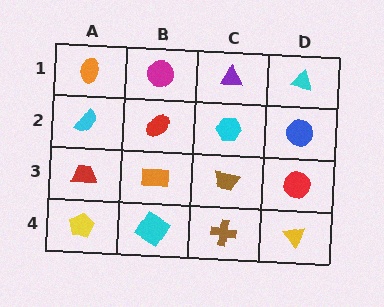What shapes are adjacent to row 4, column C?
A brown trapezoid (row 3, column C), a cyan diamond (row 4, column B), a yellow triangle (row 4, column D).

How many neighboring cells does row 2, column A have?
3.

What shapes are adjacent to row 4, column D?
A red circle (row 3, column D), a brown cross (row 4, column C).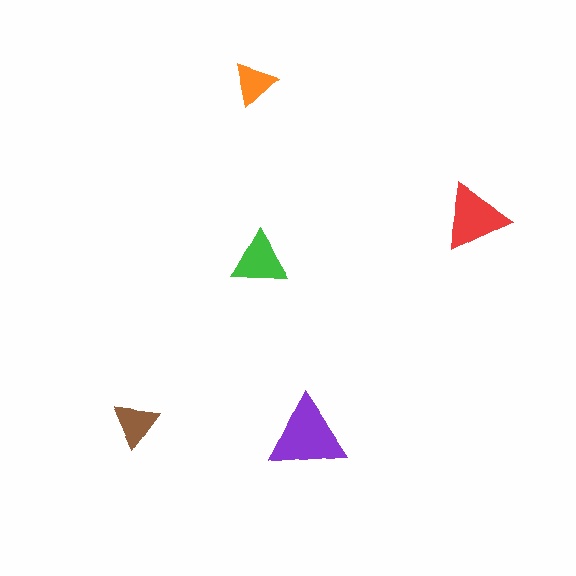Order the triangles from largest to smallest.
the purple one, the red one, the green one, the brown one, the orange one.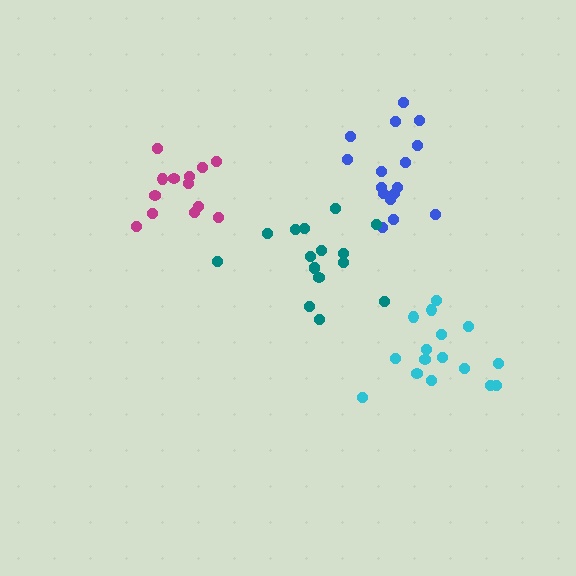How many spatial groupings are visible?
There are 4 spatial groupings.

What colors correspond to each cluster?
The clusters are colored: magenta, cyan, blue, teal.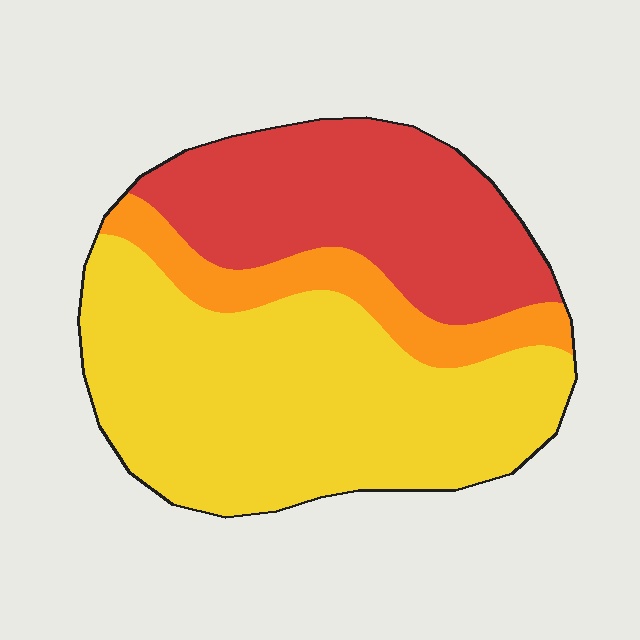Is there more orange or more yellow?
Yellow.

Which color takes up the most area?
Yellow, at roughly 55%.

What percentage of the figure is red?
Red takes up about one third (1/3) of the figure.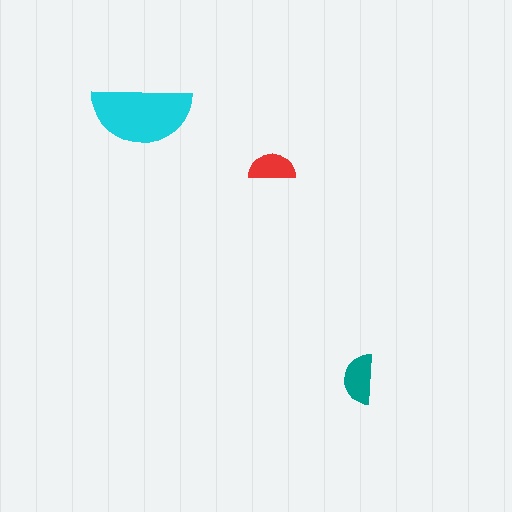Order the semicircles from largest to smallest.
the cyan one, the teal one, the red one.